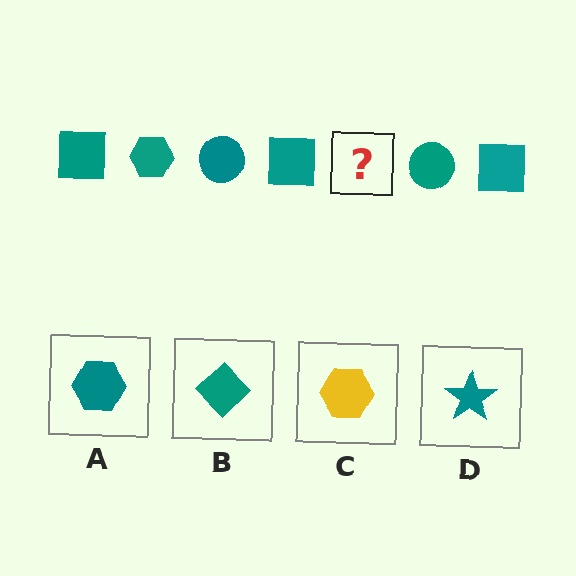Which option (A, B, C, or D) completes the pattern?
A.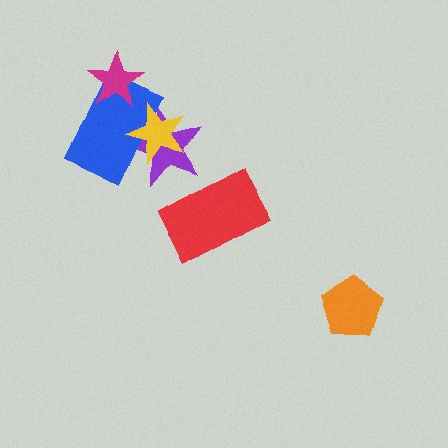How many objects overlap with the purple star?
2 objects overlap with the purple star.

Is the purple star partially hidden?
Yes, it is partially covered by another shape.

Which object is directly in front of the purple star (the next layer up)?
The blue rectangle is directly in front of the purple star.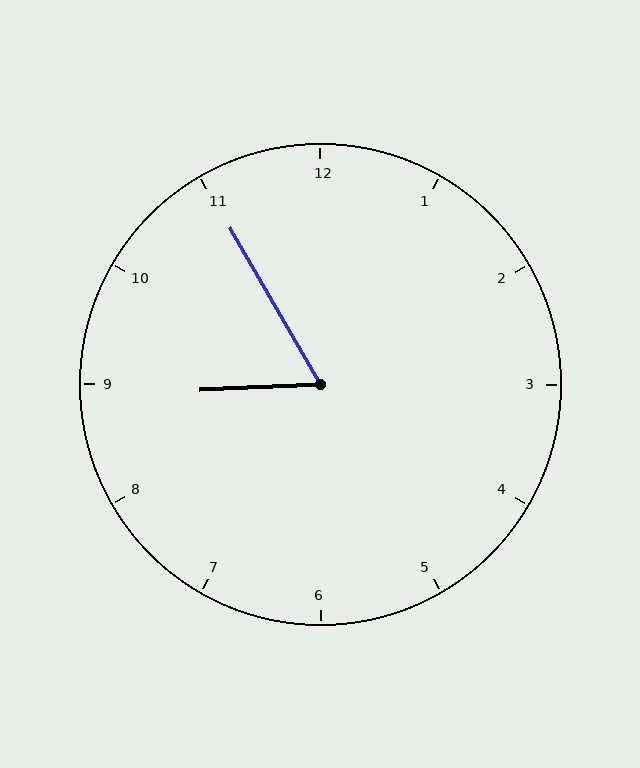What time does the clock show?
8:55.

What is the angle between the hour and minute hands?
Approximately 62 degrees.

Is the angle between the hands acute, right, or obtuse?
It is acute.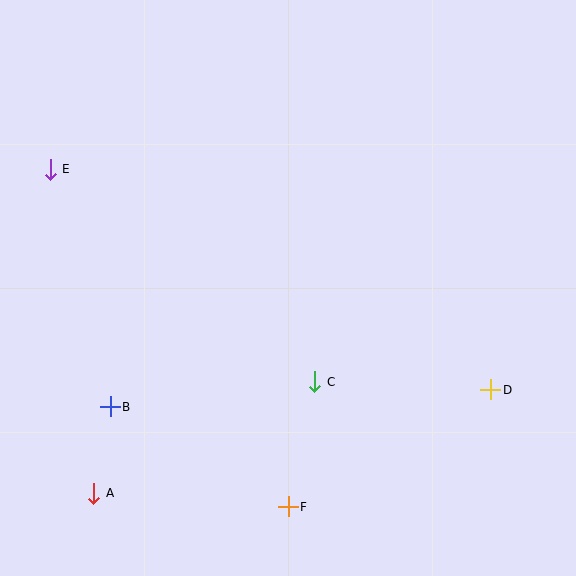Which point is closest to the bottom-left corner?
Point A is closest to the bottom-left corner.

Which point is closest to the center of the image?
Point C at (315, 382) is closest to the center.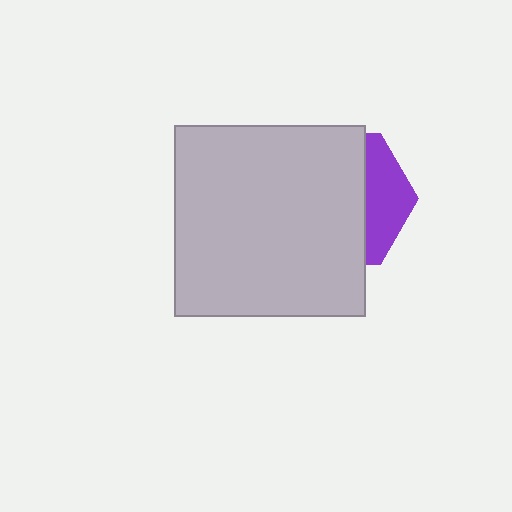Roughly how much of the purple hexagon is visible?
A small part of it is visible (roughly 30%).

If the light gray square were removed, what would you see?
You would see the complete purple hexagon.